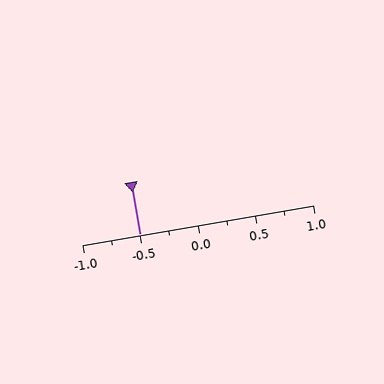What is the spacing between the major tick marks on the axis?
The major ticks are spaced 0.5 apart.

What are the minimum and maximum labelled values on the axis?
The axis runs from -1.0 to 1.0.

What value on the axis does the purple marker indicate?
The marker indicates approximately -0.5.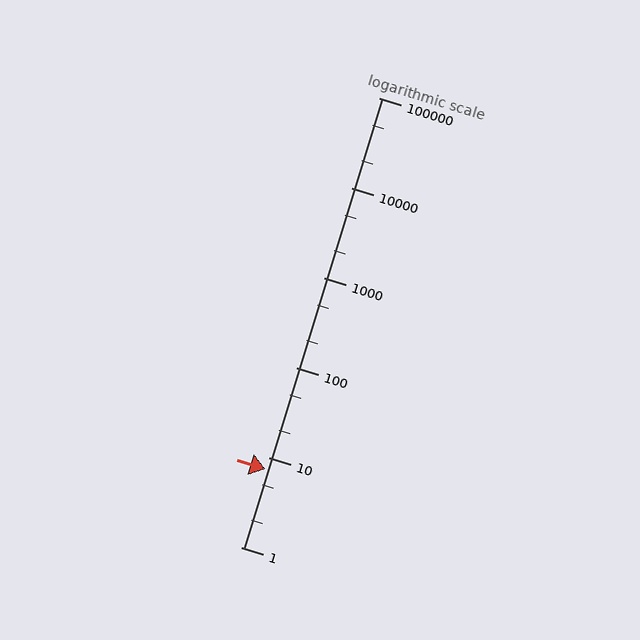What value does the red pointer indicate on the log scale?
The pointer indicates approximately 7.4.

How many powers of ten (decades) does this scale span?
The scale spans 5 decades, from 1 to 100000.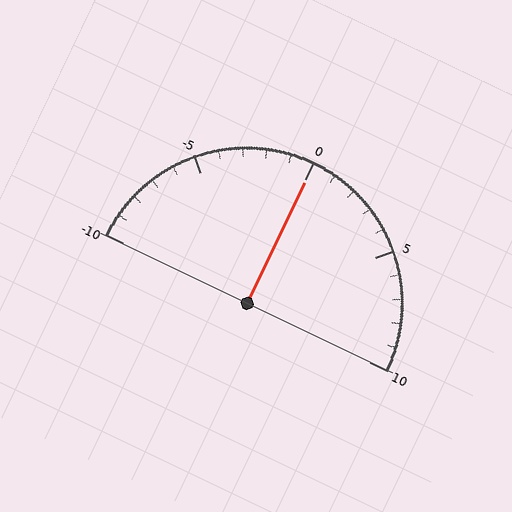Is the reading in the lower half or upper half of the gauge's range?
The reading is in the upper half of the range (-10 to 10).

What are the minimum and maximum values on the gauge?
The gauge ranges from -10 to 10.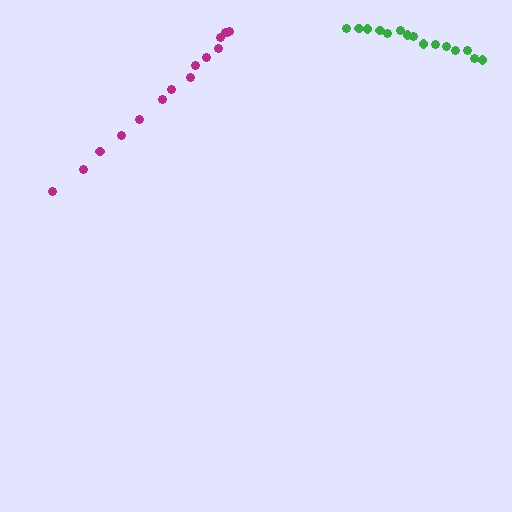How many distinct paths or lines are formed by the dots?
There are 2 distinct paths.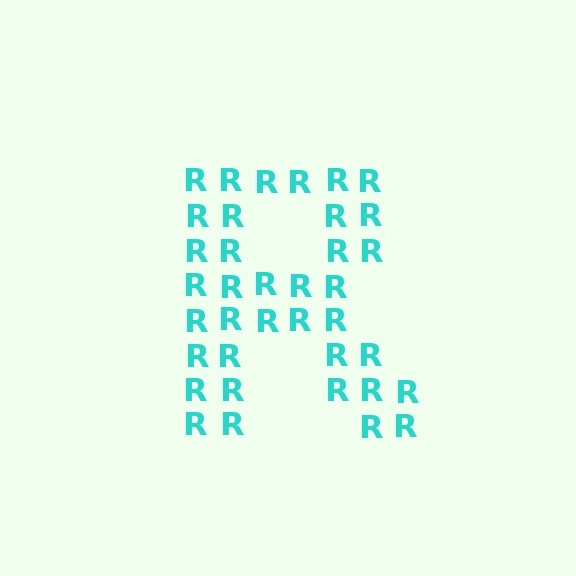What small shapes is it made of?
It is made of small letter R's.